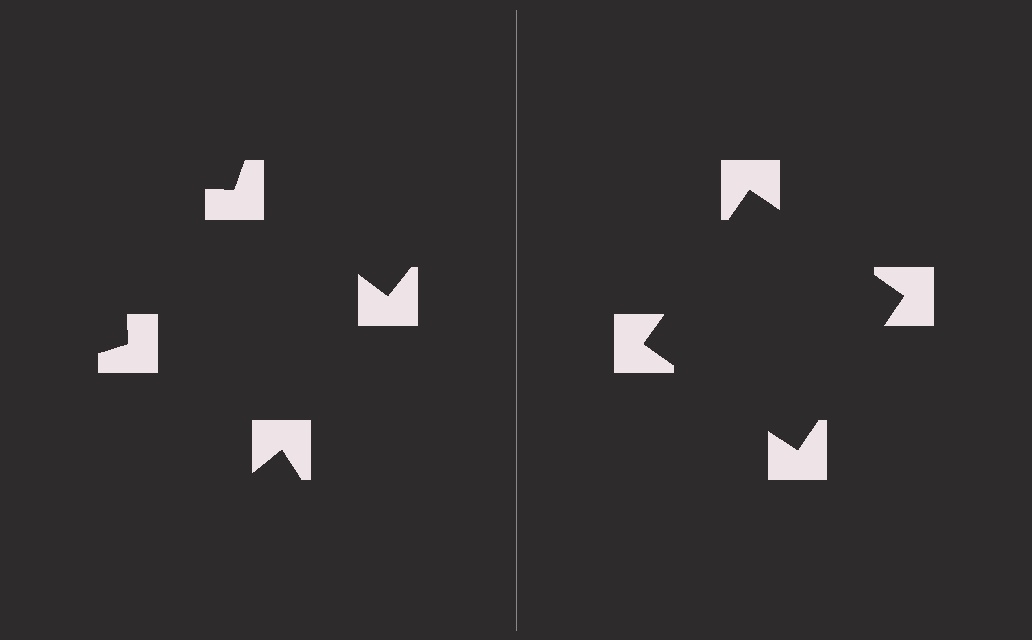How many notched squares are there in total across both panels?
8 — 4 on each side.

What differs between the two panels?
The notched squares are positioned identically on both sides; only the wedge orientations differ. On the right they align to a square; on the left they are misaligned.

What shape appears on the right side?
An illusory square.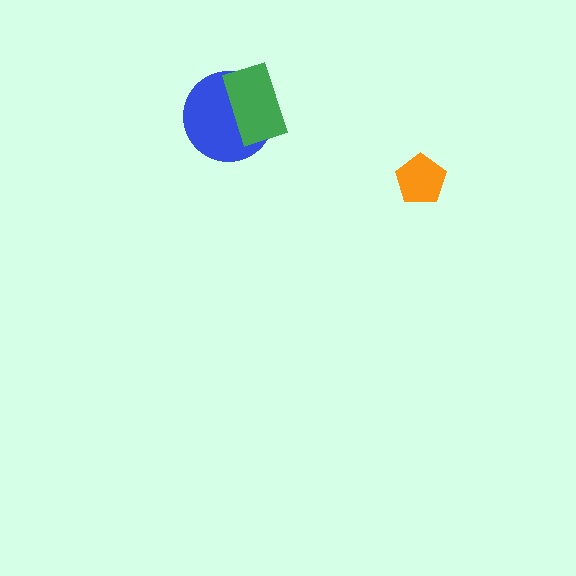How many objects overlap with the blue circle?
1 object overlaps with the blue circle.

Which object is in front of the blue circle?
The green rectangle is in front of the blue circle.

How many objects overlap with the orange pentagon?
0 objects overlap with the orange pentagon.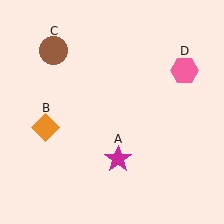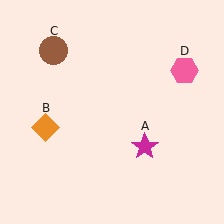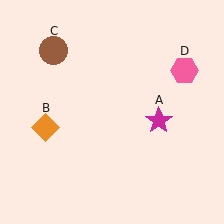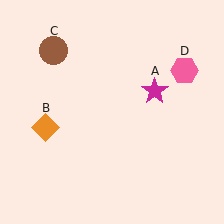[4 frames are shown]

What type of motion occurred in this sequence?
The magenta star (object A) rotated counterclockwise around the center of the scene.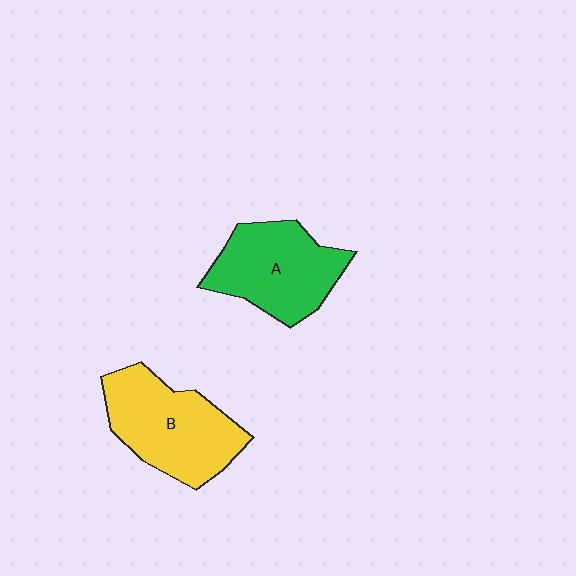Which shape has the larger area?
Shape B (yellow).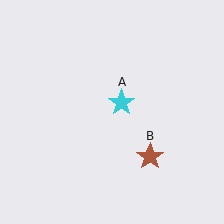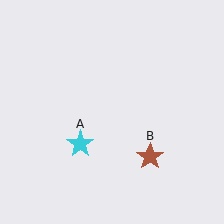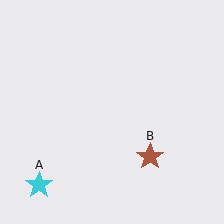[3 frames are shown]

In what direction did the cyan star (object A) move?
The cyan star (object A) moved down and to the left.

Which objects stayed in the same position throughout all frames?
Brown star (object B) remained stationary.